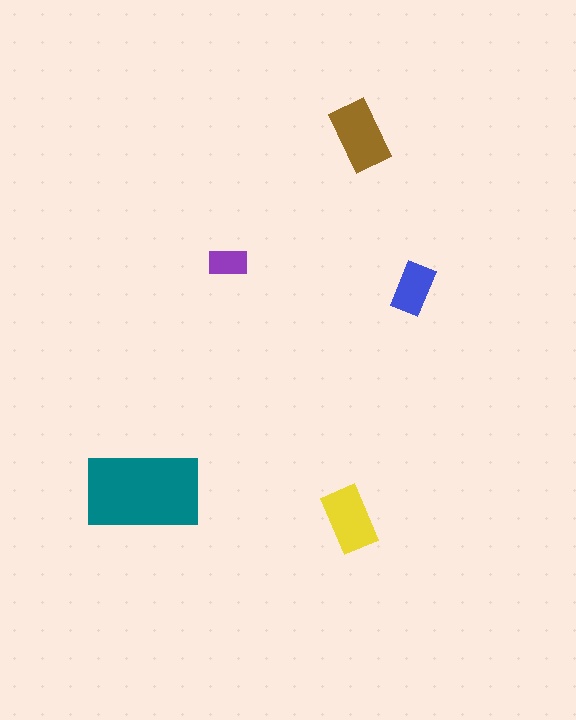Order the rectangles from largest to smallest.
the teal one, the brown one, the yellow one, the blue one, the purple one.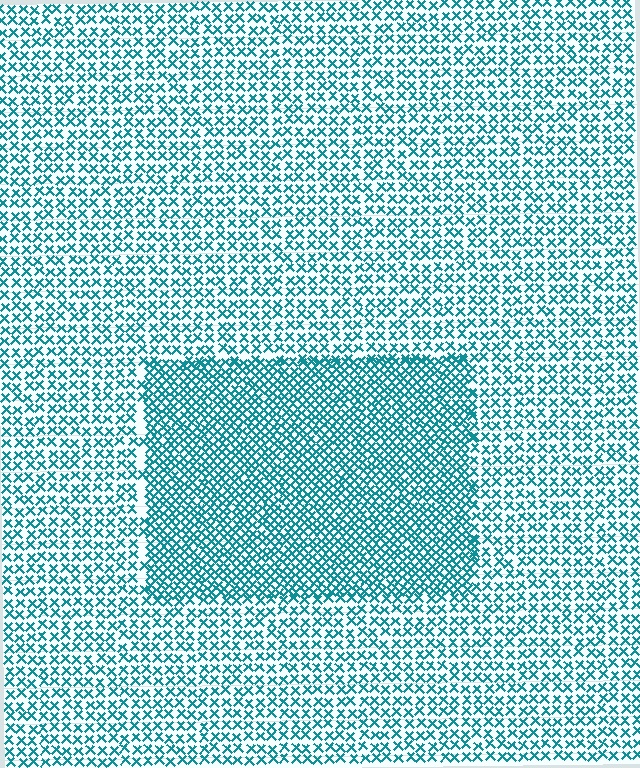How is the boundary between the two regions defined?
The boundary is defined by a change in element density (approximately 1.8x ratio). All elements are the same color, size, and shape.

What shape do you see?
I see a rectangle.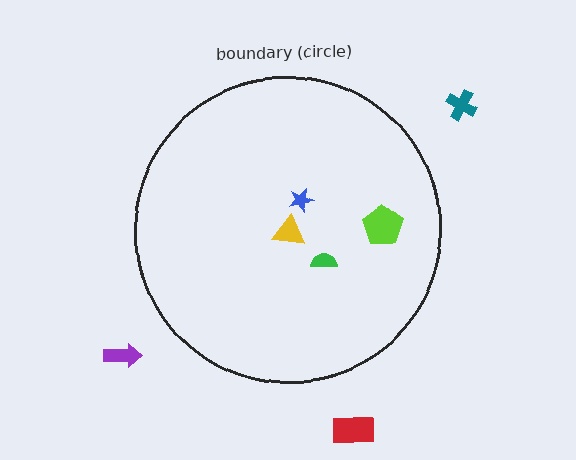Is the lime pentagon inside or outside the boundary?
Inside.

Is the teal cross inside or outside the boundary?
Outside.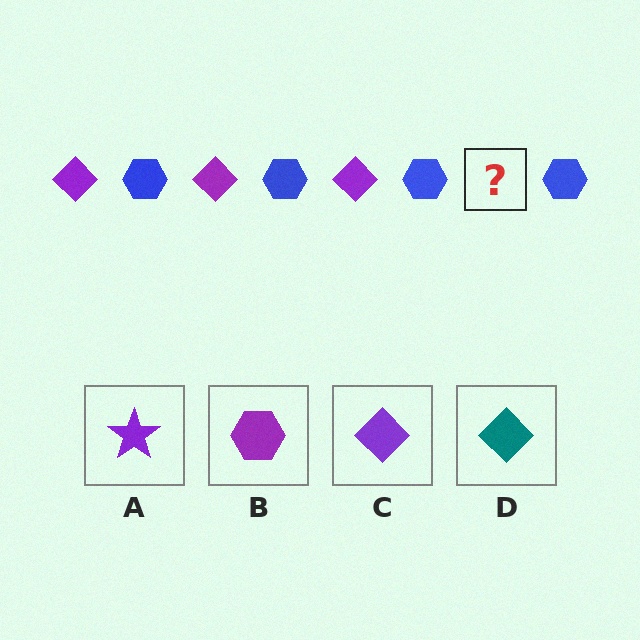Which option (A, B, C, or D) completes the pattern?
C.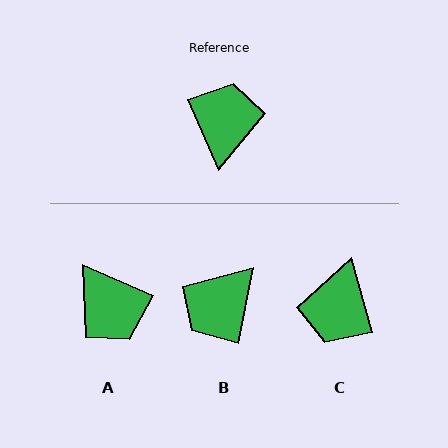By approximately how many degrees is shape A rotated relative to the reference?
Approximately 138 degrees clockwise.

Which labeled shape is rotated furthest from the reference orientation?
C, about 172 degrees away.